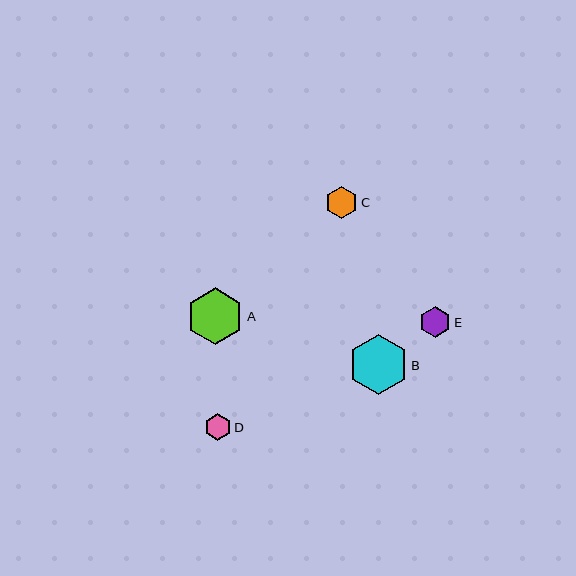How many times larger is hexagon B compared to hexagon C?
Hexagon B is approximately 1.9 times the size of hexagon C.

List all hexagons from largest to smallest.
From largest to smallest: B, A, C, E, D.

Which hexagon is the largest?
Hexagon B is the largest with a size of approximately 60 pixels.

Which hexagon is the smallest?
Hexagon D is the smallest with a size of approximately 27 pixels.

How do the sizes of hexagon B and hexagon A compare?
Hexagon B and hexagon A are approximately the same size.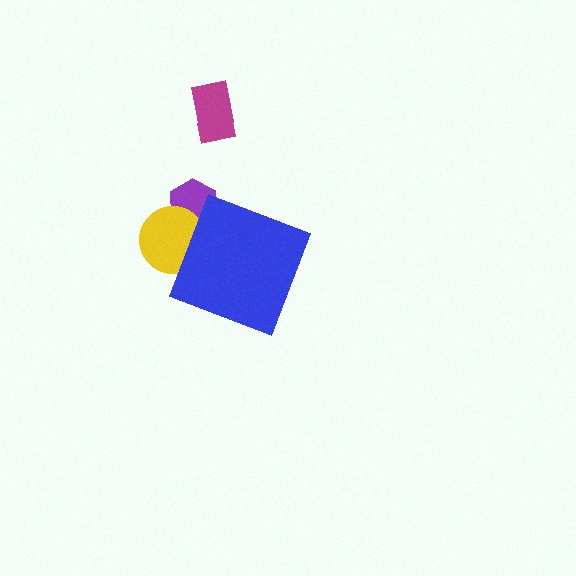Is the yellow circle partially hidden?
Yes, the yellow circle is partially hidden behind the blue diamond.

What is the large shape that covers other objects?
A blue diamond.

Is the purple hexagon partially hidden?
Yes, the purple hexagon is partially hidden behind the blue diamond.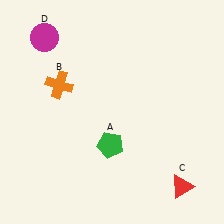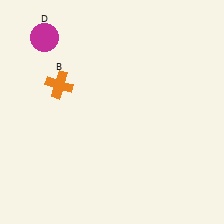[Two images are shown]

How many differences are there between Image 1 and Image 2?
There are 2 differences between the two images.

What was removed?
The green pentagon (A), the red triangle (C) were removed in Image 2.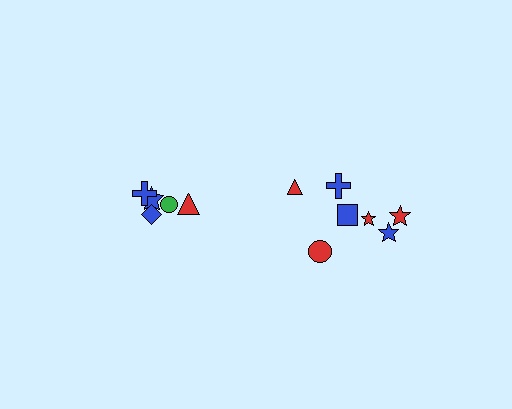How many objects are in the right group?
There are 7 objects.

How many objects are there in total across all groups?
There are 12 objects.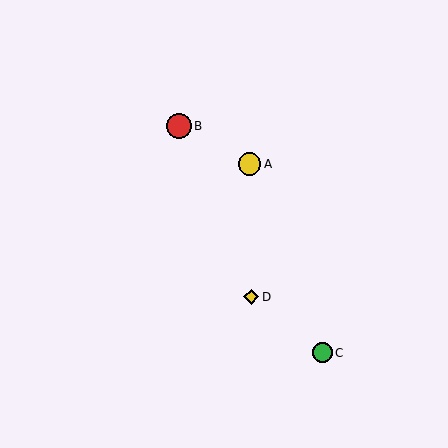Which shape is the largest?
The red circle (labeled B) is the largest.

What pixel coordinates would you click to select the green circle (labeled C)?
Click at (322, 353) to select the green circle C.